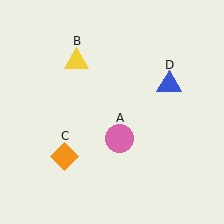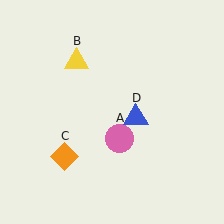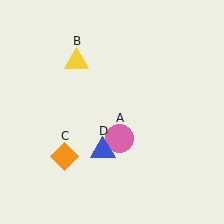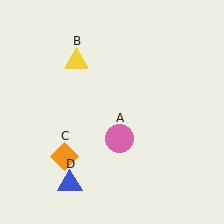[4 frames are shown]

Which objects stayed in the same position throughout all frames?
Pink circle (object A) and yellow triangle (object B) and orange diamond (object C) remained stationary.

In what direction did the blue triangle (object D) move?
The blue triangle (object D) moved down and to the left.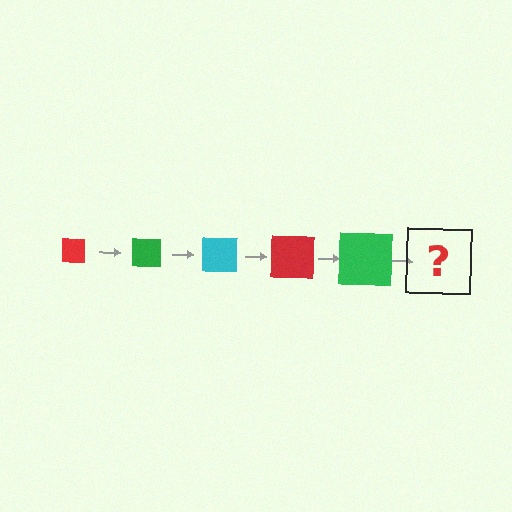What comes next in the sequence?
The next element should be a cyan square, larger than the previous one.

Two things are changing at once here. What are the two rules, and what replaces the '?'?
The two rules are that the square grows larger each step and the color cycles through red, green, and cyan. The '?' should be a cyan square, larger than the previous one.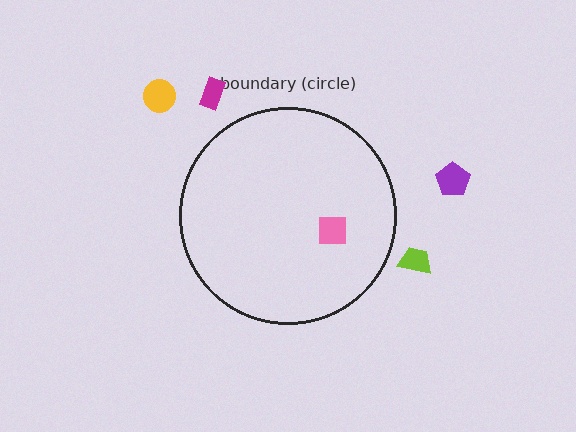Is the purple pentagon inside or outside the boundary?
Outside.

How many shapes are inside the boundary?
1 inside, 4 outside.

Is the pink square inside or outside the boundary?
Inside.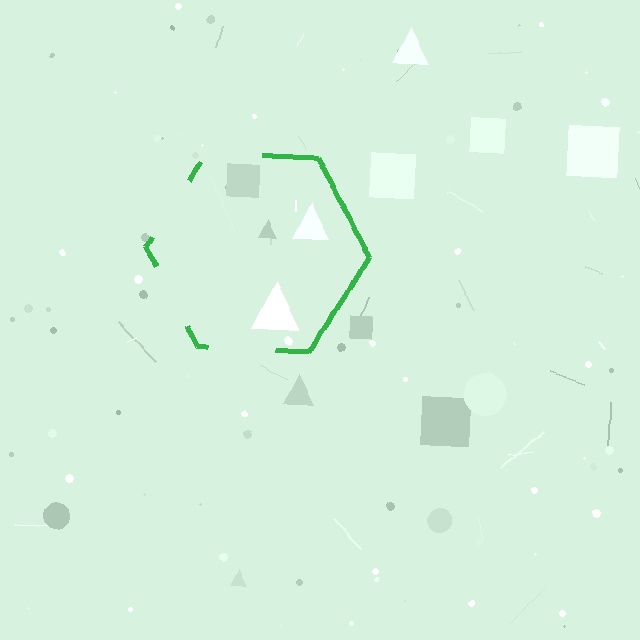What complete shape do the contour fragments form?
The contour fragments form a hexagon.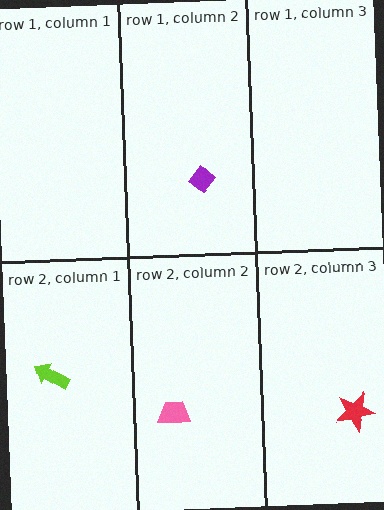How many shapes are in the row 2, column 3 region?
1.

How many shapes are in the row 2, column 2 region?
1.